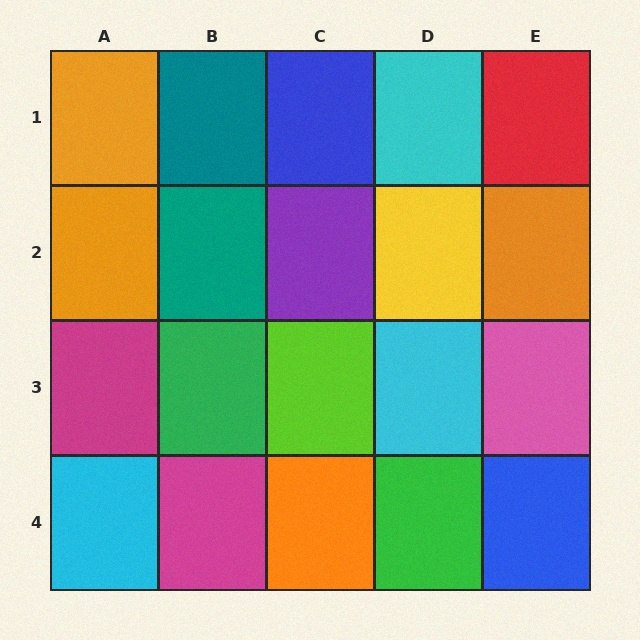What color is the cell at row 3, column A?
Magenta.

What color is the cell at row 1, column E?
Red.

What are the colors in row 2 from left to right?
Orange, teal, purple, yellow, orange.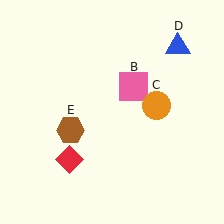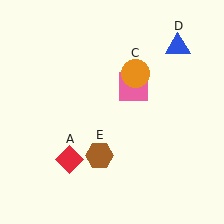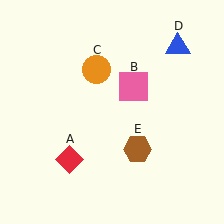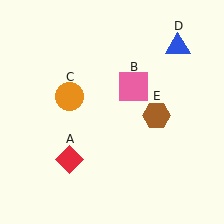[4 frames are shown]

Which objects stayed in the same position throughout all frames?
Red diamond (object A) and pink square (object B) and blue triangle (object D) remained stationary.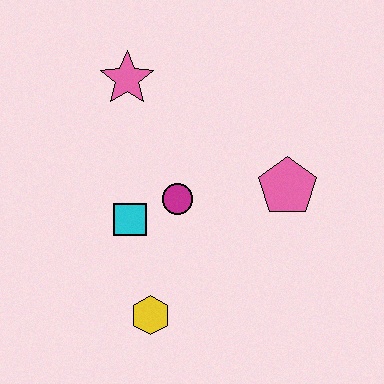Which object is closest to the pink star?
The magenta circle is closest to the pink star.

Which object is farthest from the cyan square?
The pink pentagon is farthest from the cyan square.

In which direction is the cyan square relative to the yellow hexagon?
The cyan square is above the yellow hexagon.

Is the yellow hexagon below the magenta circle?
Yes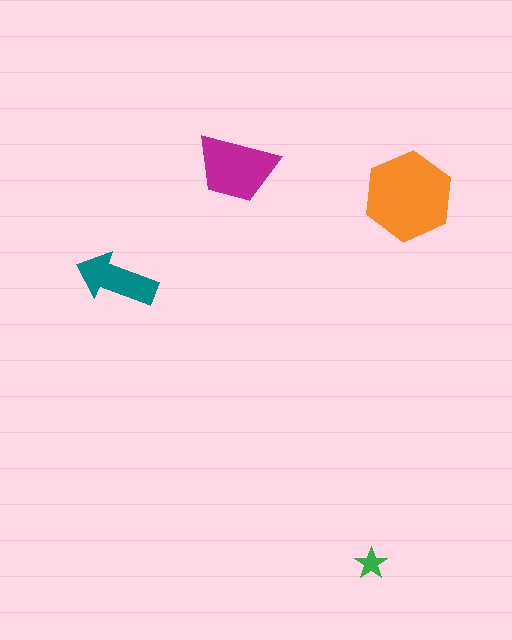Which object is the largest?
The orange hexagon.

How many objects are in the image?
There are 4 objects in the image.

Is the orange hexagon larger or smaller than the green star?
Larger.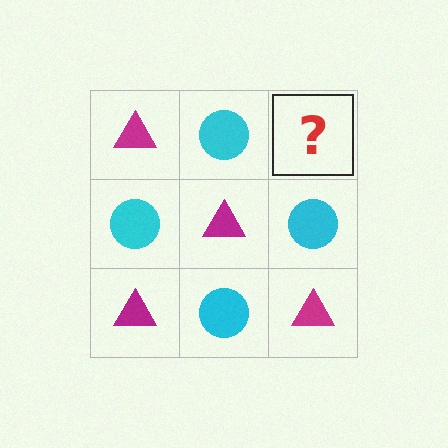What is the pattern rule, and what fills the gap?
The rule is that it alternates magenta triangle and cyan circle in a checkerboard pattern. The gap should be filled with a magenta triangle.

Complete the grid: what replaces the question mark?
The question mark should be replaced with a magenta triangle.